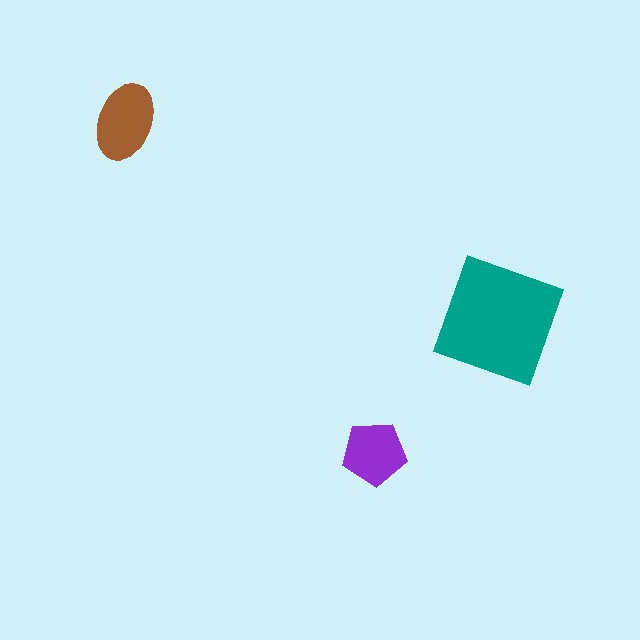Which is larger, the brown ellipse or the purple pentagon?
The brown ellipse.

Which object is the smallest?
The purple pentagon.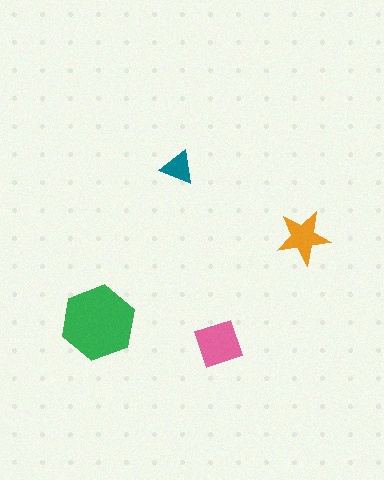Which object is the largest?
The green hexagon.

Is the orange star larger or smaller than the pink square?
Smaller.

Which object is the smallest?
The teal triangle.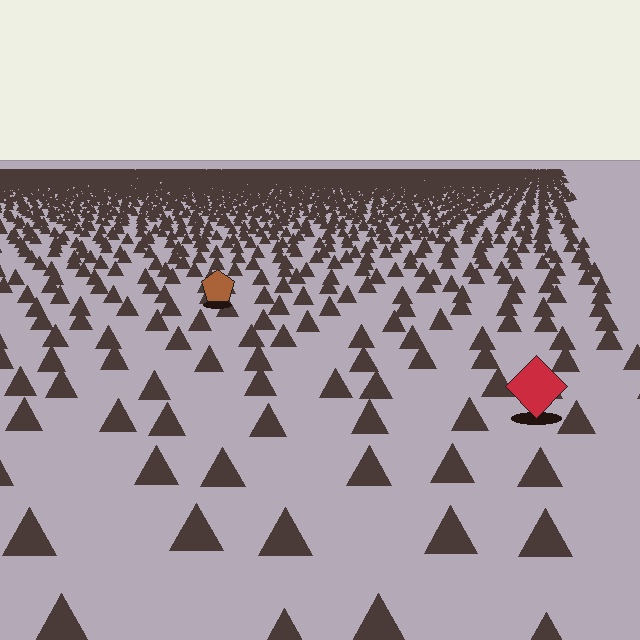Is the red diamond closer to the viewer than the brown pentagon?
Yes. The red diamond is closer — you can tell from the texture gradient: the ground texture is coarser near it.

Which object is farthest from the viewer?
The brown pentagon is farthest from the viewer. It appears smaller and the ground texture around it is denser.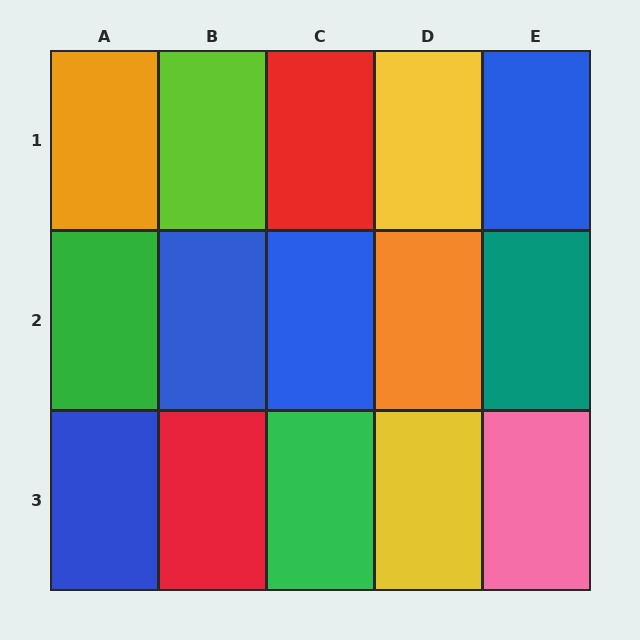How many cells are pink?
1 cell is pink.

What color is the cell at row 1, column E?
Blue.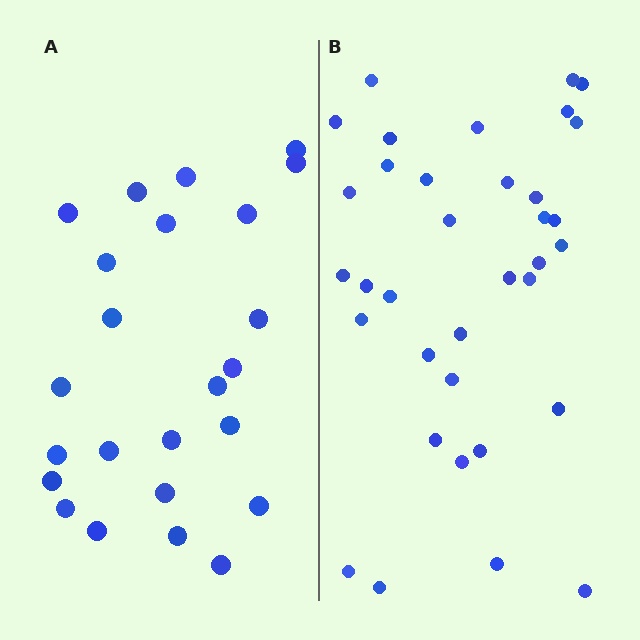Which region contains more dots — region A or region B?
Region B (the right region) has more dots.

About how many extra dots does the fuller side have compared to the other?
Region B has roughly 12 or so more dots than region A.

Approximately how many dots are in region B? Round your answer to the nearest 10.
About 40 dots. (The exact count is 35, which rounds to 40.)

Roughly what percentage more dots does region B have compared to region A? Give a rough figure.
About 45% more.